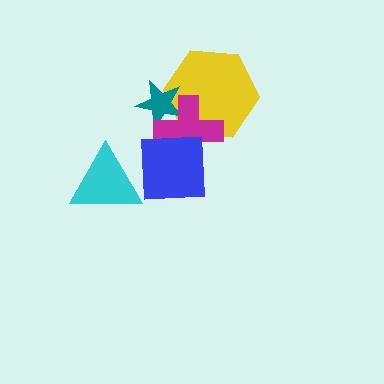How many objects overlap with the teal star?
2 objects overlap with the teal star.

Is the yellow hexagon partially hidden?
Yes, it is partially covered by another shape.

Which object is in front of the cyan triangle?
The blue square is in front of the cyan triangle.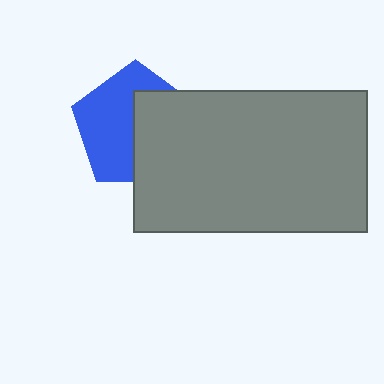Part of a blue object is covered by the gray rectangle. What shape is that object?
It is a pentagon.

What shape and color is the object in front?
The object in front is a gray rectangle.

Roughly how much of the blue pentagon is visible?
About half of it is visible (roughly 54%).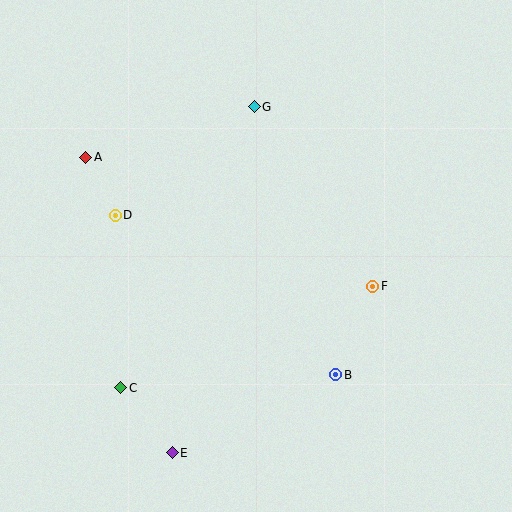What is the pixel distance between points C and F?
The distance between C and F is 272 pixels.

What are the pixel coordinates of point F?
Point F is at (373, 286).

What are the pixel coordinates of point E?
Point E is at (172, 453).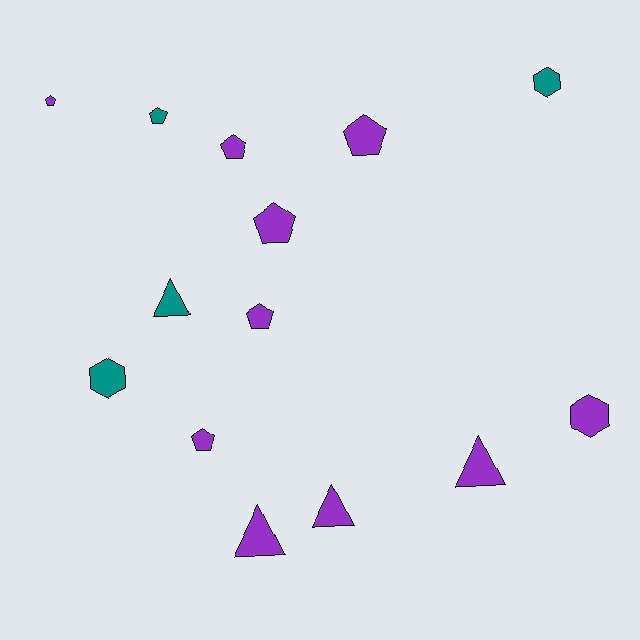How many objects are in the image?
There are 14 objects.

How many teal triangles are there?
There is 1 teal triangle.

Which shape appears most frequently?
Pentagon, with 7 objects.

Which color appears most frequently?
Purple, with 10 objects.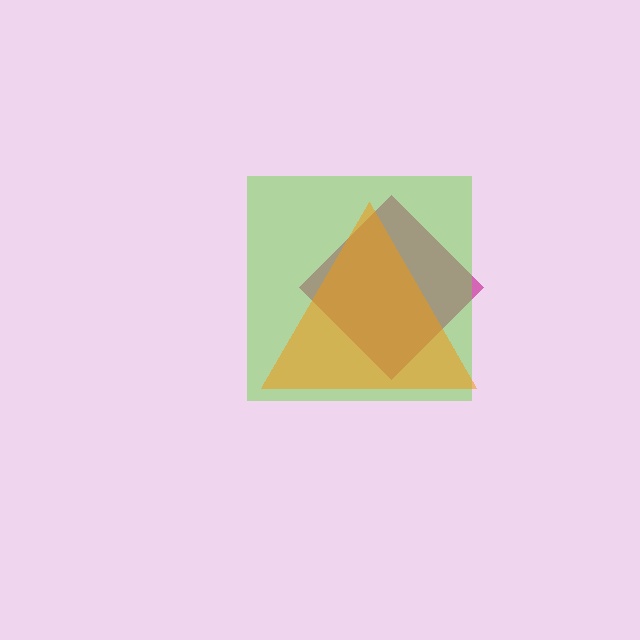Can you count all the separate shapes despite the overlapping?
Yes, there are 3 separate shapes.